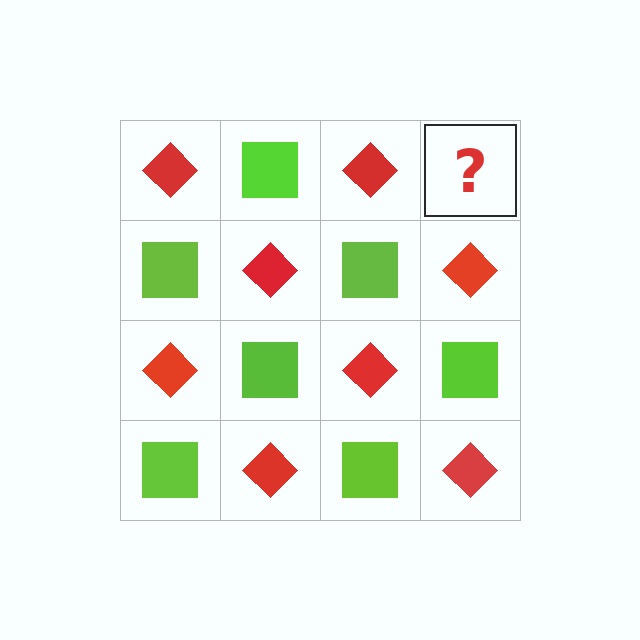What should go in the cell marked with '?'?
The missing cell should contain a lime square.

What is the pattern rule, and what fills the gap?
The rule is that it alternates red diamond and lime square in a checkerboard pattern. The gap should be filled with a lime square.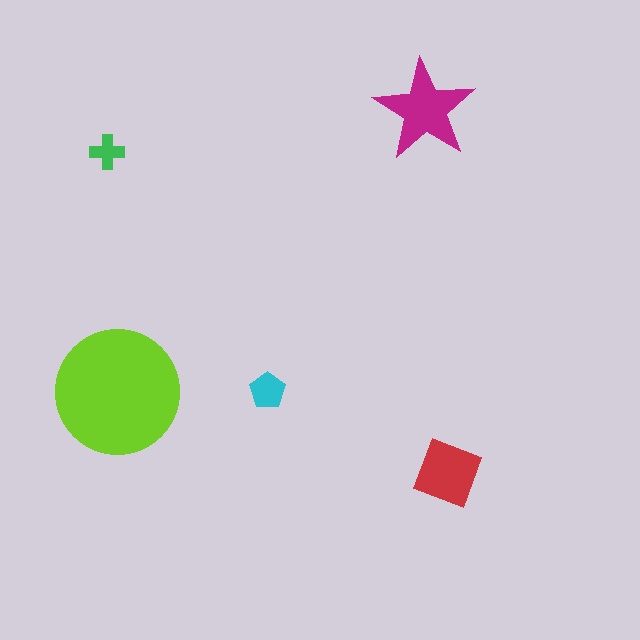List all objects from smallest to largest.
The green cross, the cyan pentagon, the red square, the magenta star, the lime circle.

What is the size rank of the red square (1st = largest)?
3rd.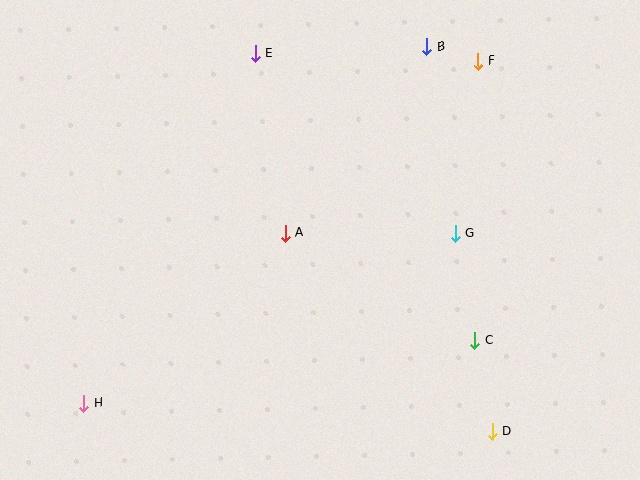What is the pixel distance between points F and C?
The distance between F and C is 279 pixels.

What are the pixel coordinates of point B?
Point B is at (427, 47).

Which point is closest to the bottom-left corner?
Point H is closest to the bottom-left corner.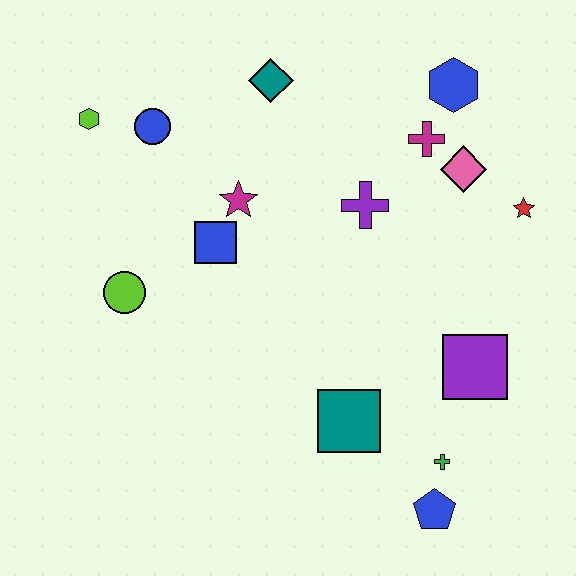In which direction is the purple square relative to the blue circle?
The purple square is to the right of the blue circle.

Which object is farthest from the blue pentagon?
The lime hexagon is farthest from the blue pentagon.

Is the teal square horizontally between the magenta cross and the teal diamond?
Yes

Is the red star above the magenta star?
No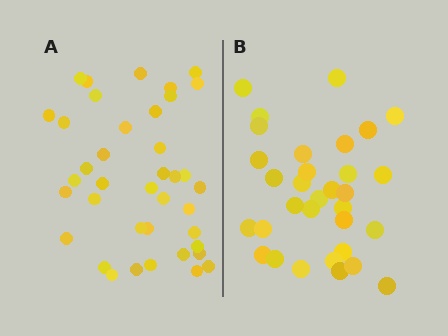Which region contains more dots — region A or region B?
Region A (the left region) has more dots.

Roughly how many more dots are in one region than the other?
Region A has roughly 8 or so more dots than region B.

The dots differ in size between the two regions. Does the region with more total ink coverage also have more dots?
No. Region B has more total ink coverage because its dots are larger, but region A actually contains more individual dots. Total area can be misleading — the number of items is what matters here.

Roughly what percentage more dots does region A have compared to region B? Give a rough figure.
About 20% more.